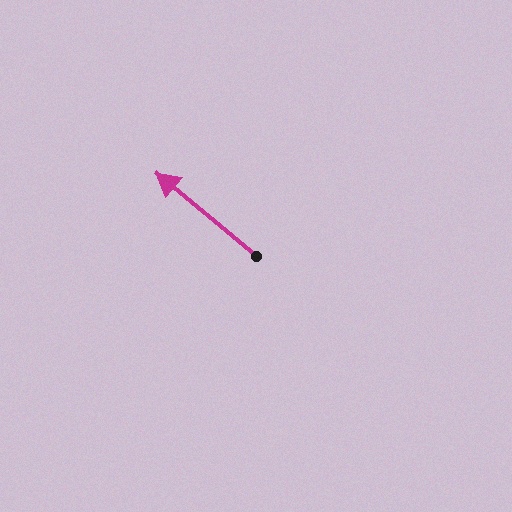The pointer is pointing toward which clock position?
Roughly 10 o'clock.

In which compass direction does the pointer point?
Northwest.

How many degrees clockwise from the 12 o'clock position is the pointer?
Approximately 310 degrees.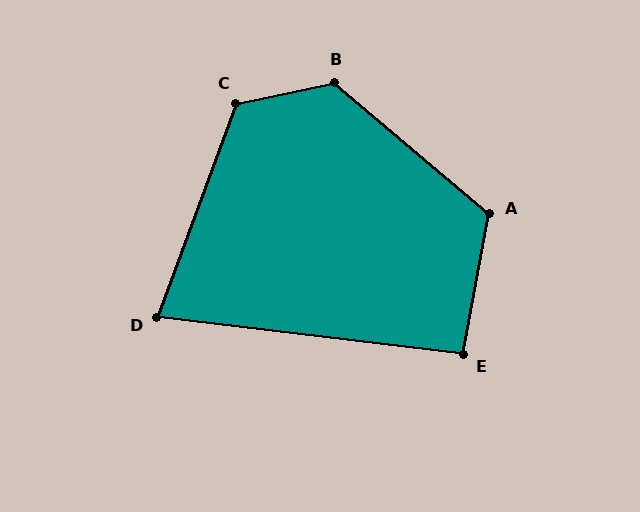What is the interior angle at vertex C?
Approximately 122 degrees (obtuse).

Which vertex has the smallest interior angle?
D, at approximately 77 degrees.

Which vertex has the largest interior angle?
B, at approximately 127 degrees.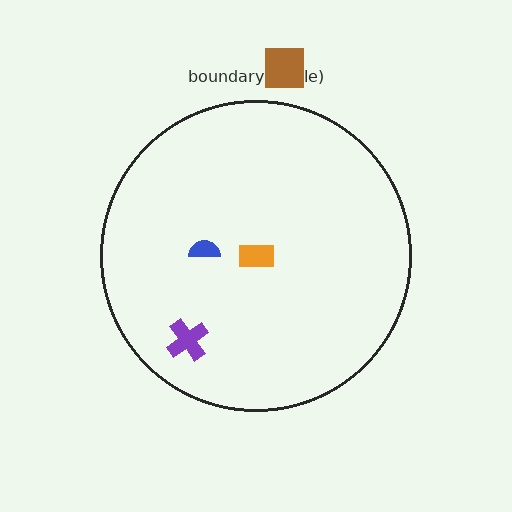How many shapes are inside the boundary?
3 inside, 1 outside.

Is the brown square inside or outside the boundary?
Outside.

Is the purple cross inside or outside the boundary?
Inside.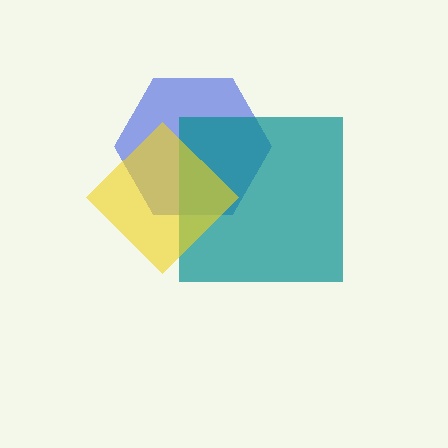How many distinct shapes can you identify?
There are 3 distinct shapes: a blue hexagon, a teal square, a yellow diamond.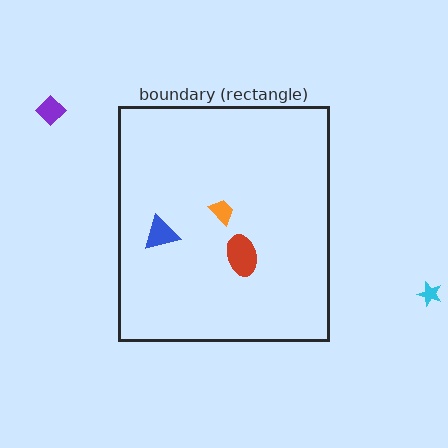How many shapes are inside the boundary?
3 inside, 2 outside.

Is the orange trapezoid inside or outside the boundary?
Inside.